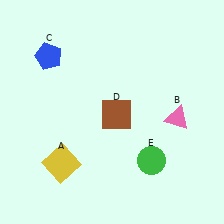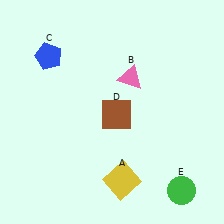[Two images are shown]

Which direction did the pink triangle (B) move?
The pink triangle (B) moved left.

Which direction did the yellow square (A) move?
The yellow square (A) moved right.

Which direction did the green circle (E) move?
The green circle (E) moved right.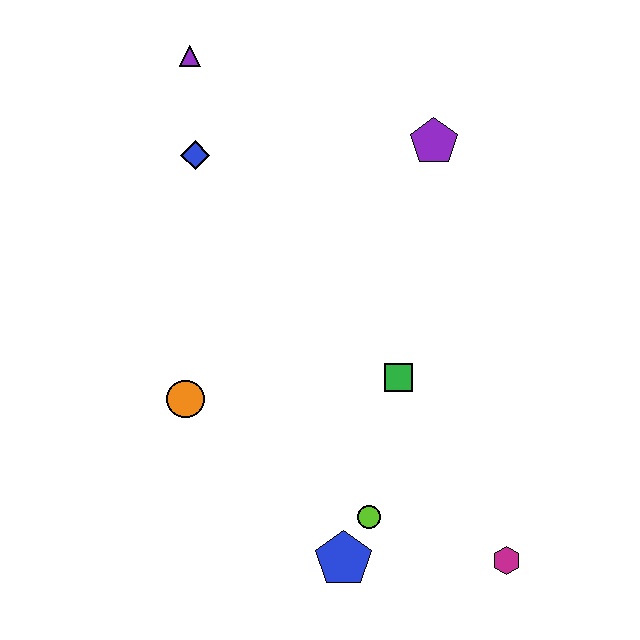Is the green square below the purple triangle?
Yes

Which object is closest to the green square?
The lime circle is closest to the green square.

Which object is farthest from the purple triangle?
The magenta hexagon is farthest from the purple triangle.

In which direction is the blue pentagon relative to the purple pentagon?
The blue pentagon is below the purple pentagon.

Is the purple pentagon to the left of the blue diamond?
No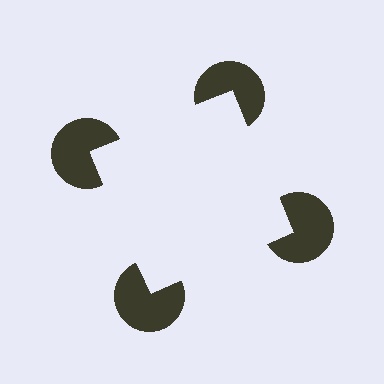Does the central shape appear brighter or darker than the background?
It typically appears slightly brighter than the background, even though no actual brightness change is drawn.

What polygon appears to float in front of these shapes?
An illusory square — its edges are inferred from the aligned wedge cuts in the pac-man discs, not physically drawn.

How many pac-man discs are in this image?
There are 4 — one at each vertex of the illusory square.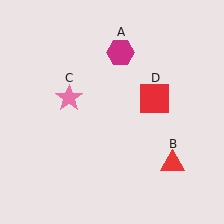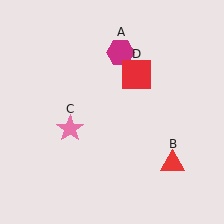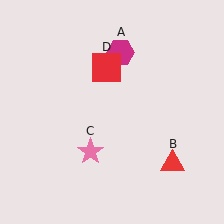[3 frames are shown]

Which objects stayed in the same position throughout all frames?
Magenta hexagon (object A) and red triangle (object B) remained stationary.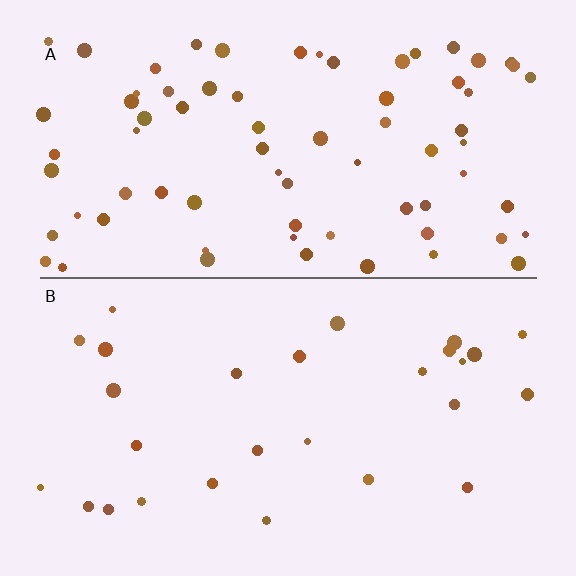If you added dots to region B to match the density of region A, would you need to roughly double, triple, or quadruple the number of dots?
Approximately triple.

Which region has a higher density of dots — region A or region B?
A (the top).